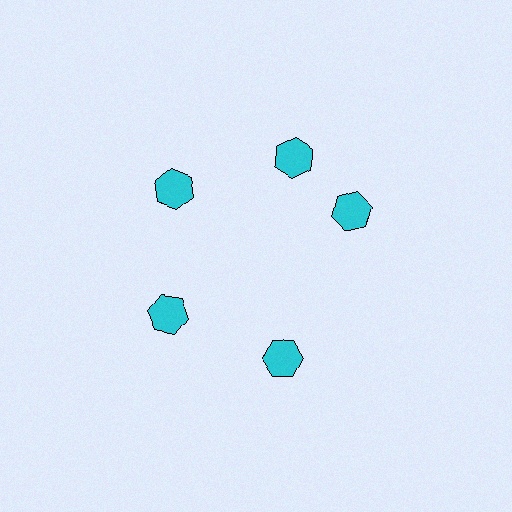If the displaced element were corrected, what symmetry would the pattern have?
It would have 5-fold rotational symmetry — the pattern would map onto itself every 72 degrees.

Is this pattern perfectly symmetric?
No. The 5 cyan hexagons are arranged in a ring, but one element near the 3 o'clock position is rotated out of alignment along the ring, breaking the 5-fold rotational symmetry.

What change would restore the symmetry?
The symmetry would be restored by rotating it back into even spacing with its neighbors so that all 5 hexagons sit at equal angles and equal distance from the center.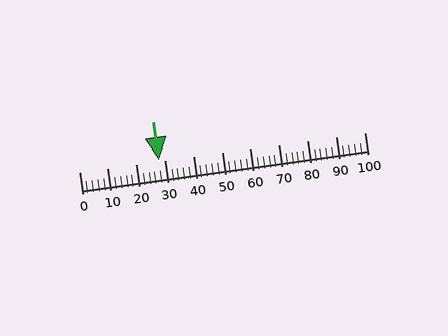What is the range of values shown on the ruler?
The ruler shows values from 0 to 100.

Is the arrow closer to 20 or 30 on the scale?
The arrow is closer to 30.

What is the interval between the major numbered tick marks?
The major tick marks are spaced 10 units apart.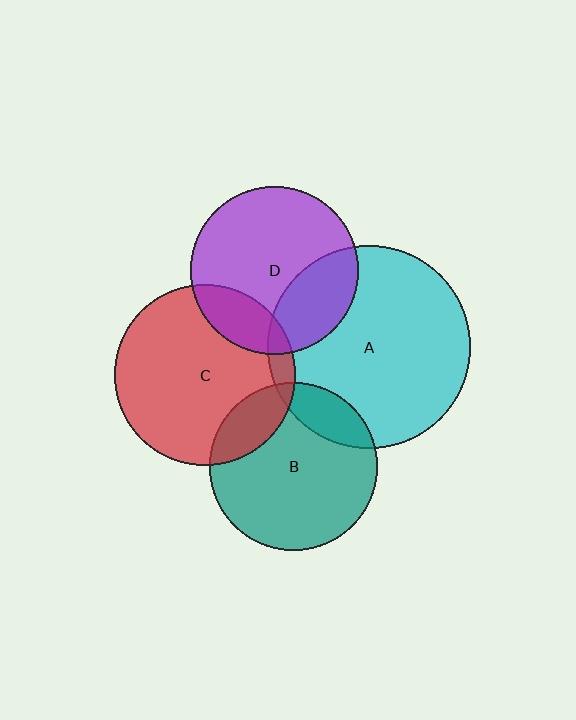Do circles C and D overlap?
Yes.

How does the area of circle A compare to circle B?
Approximately 1.5 times.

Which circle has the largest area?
Circle A (cyan).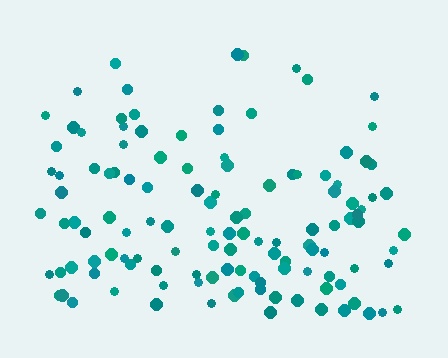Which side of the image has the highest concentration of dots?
The bottom.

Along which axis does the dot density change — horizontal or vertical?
Vertical.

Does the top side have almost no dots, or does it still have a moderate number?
Still a moderate number, just noticeably fewer than the bottom.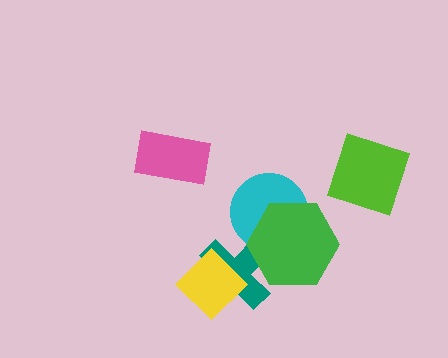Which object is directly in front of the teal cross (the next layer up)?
The yellow diamond is directly in front of the teal cross.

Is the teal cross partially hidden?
Yes, it is partially covered by another shape.